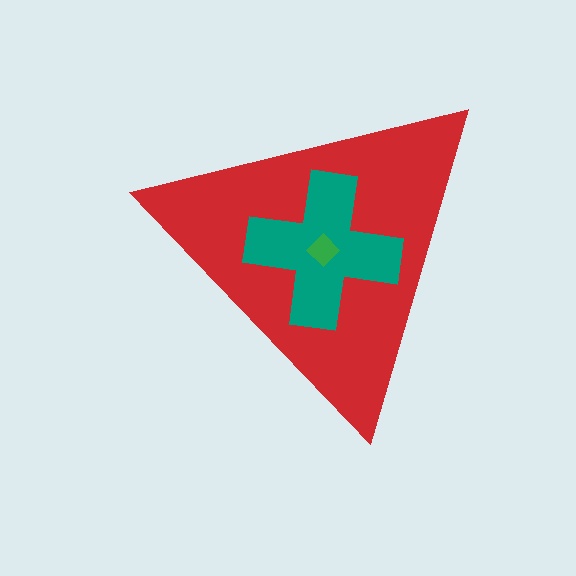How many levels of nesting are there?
3.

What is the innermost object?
The green diamond.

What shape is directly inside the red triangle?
The teal cross.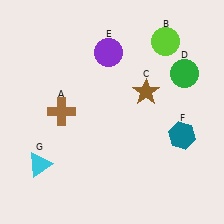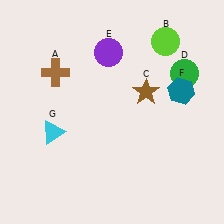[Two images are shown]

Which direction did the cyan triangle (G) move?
The cyan triangle (G) moved up.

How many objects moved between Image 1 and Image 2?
3 objects moved between the two images.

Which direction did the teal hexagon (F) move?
The teal hexagon (F) moved up.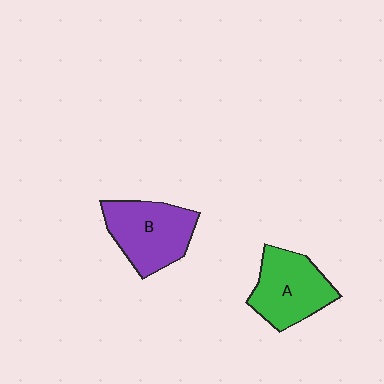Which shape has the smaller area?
Shape A (green).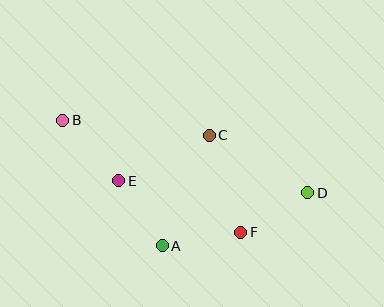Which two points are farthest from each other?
Points B and D are farthest from each other.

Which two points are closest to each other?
Points D and F are closest to each other.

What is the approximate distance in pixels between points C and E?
The distance between C and E is approximately 101 pixels.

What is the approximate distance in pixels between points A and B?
The distance between A and B is approximately 160 pixels.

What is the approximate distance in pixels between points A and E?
The distance between A and E is approximately 78 pixels.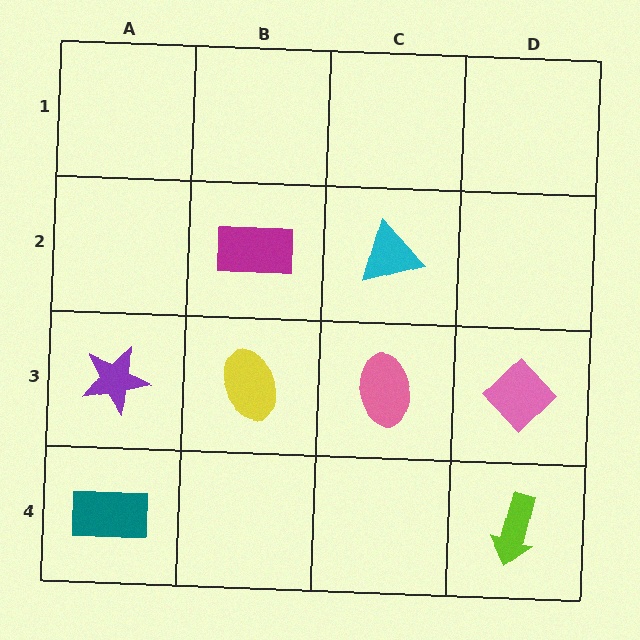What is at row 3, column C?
A pink ellipse.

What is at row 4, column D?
A lime arrow.